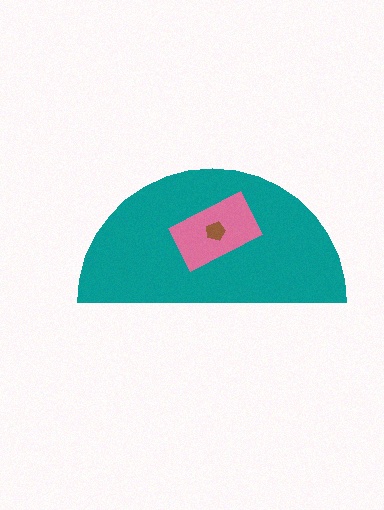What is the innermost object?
The brown pentagon.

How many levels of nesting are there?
3.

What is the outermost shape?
The teal semicircle.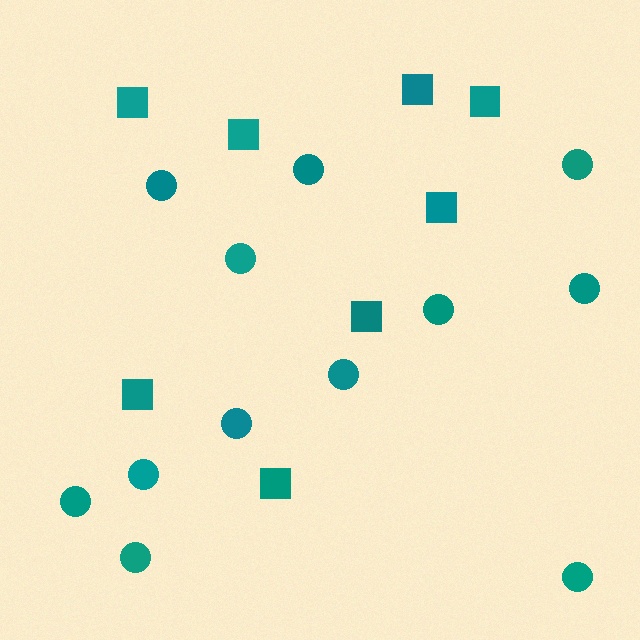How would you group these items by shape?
There are 2 groups: one group of circles (12) and one group of squares (8).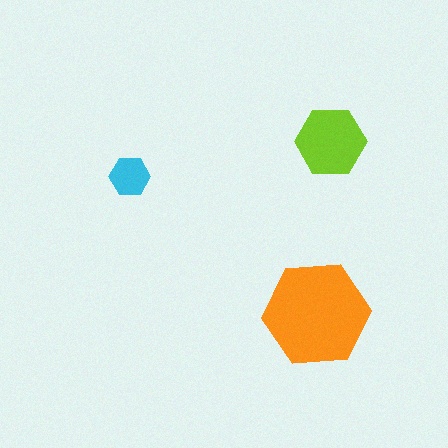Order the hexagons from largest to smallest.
the orange one, the lime one, the cyan one.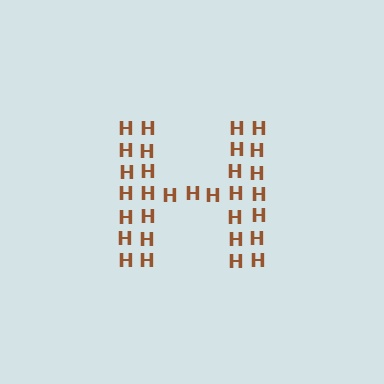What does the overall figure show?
The overall figure shows the letter H.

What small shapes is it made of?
It is made of small letter H's.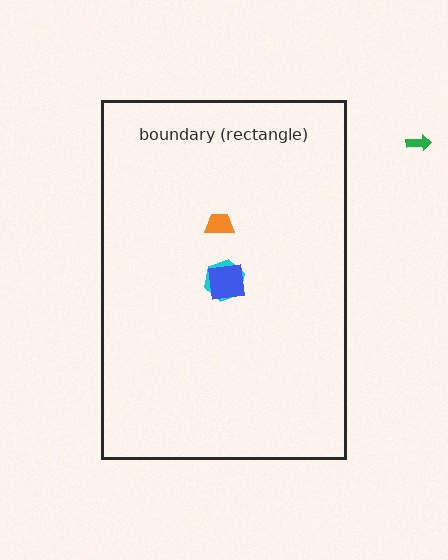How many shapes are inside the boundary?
3 inside, 1 outside.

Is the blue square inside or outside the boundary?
Inside.